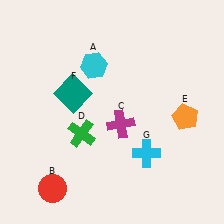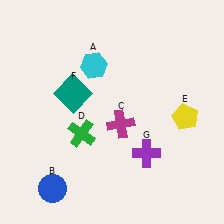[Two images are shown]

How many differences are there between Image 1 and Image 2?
There are 3 differences between the two images.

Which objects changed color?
B changed from red to blue. E changed from orange to yellow. G changed from cyan to purple.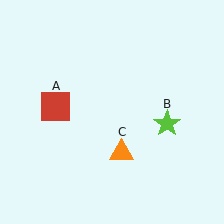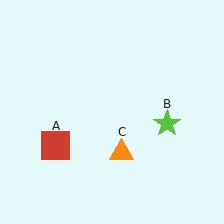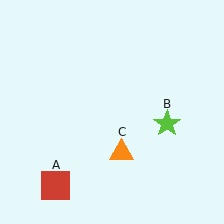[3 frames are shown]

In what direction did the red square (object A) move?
The red square (object A) moved down.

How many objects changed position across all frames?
1 object changed position: red square (object A).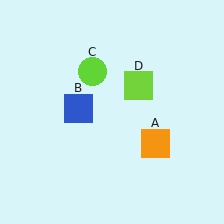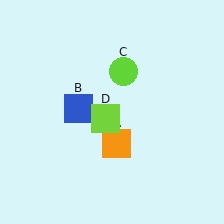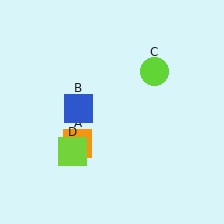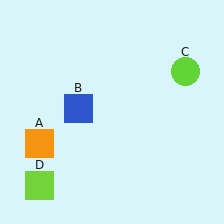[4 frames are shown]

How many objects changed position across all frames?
3 objects changed position: orange square (object A), lime circle (object C), lime square (object D).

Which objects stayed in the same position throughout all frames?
Blue square (object B) remained stationary.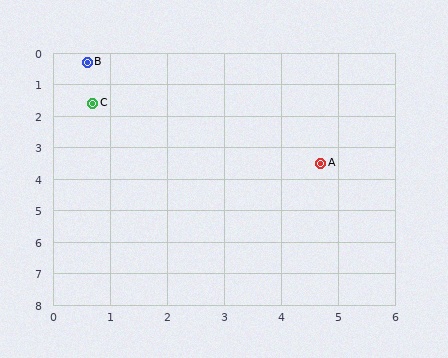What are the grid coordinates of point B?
Point B is at approximately (0.6, 0.3).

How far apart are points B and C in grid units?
Points B and C are about 1.3 grid units apart.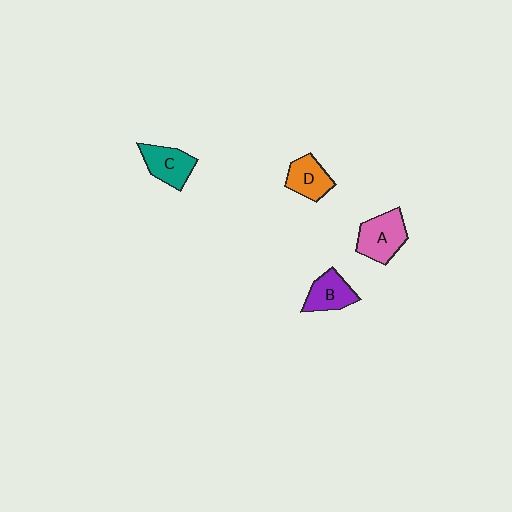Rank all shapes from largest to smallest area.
From largest to smallest: A (pink), C (teal), B (purple), D (orange).